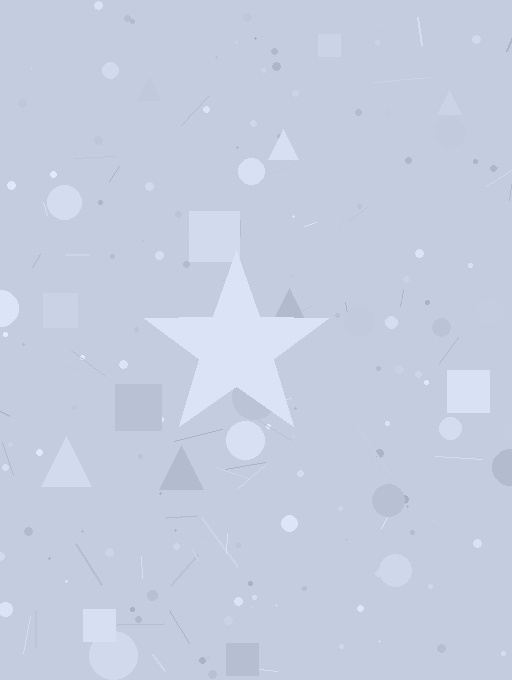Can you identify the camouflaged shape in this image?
The camouflaged shape is a star.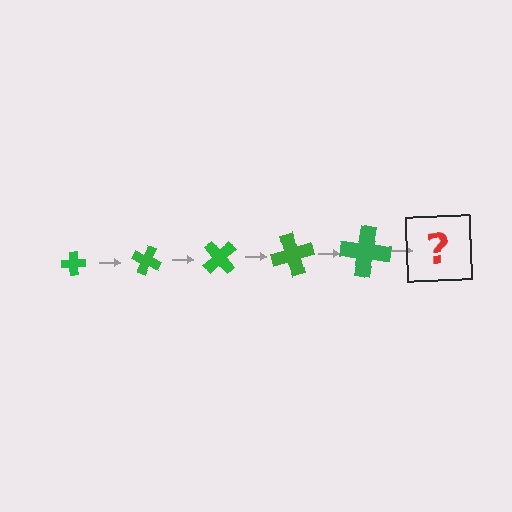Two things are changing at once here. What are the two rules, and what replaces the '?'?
The two rules are that the cross grows larger each step and it rotates 25 degrees each step. The '?' should be a cross, larger than the previous one and rotated 125 degrees from the start.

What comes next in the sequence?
The next element should be a cross, larger than the previous one and rotated 125 degrees from the start.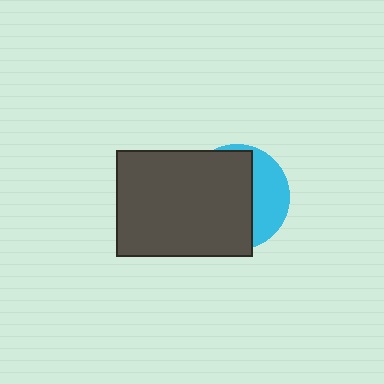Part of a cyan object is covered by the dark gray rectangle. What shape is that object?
It is a circle.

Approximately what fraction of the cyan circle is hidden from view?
Roughly 68% of the cyan circle is hidden behind the dark gray rectangle.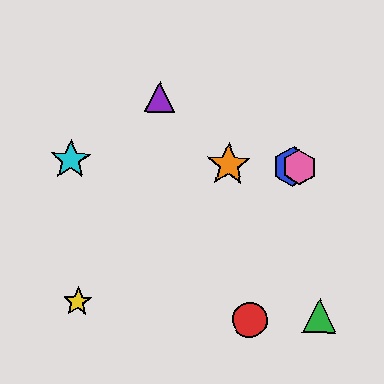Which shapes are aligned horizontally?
The blue hexagon, the orange star, the cyan star, the pink hexagon are aligned horizontally.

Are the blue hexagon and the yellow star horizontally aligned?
No, the blue hexagon is at y≈167 and the yellow star is at y≈302.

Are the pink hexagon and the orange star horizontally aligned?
Yes, both are at y≈167.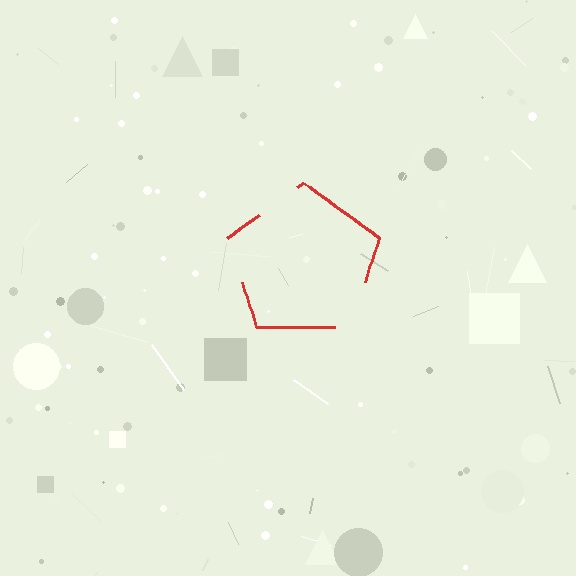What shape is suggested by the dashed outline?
The dashed outline suggests a pentagon.